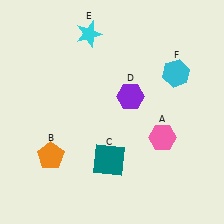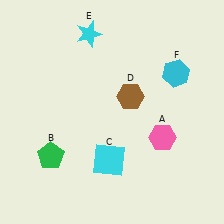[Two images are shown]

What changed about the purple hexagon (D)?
In Image 1, D is purple. In Image 2, it changed to brown.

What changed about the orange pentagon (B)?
In Image 1, B is orange. In Image 2, it changed to green.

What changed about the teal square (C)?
In Image 1, C is teal. In Image 2, it changed to cyan.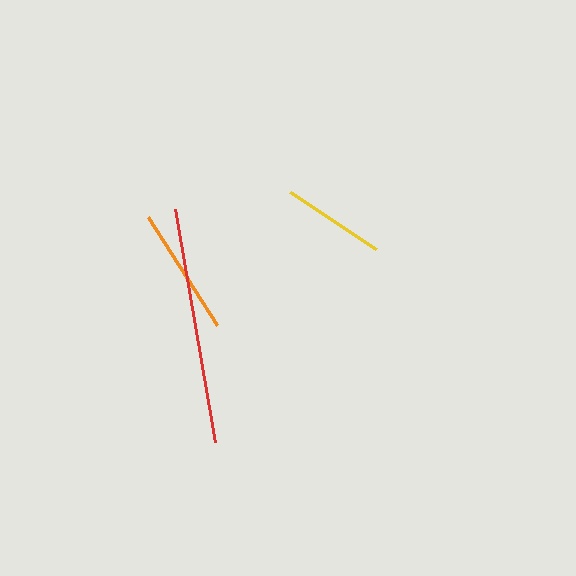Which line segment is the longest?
The red line is the longest at approximately 236 pixels.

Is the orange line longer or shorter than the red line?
The red line is longer than the orange line.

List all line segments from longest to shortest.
From longest to shortest: red, orange, yellow.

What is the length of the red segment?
The red segment is approximately 236 pixels long.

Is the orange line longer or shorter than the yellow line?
The orange line is longer than the yellow line.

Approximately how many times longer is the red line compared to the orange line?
The red line is approximately 1.8 times the length of the orange line.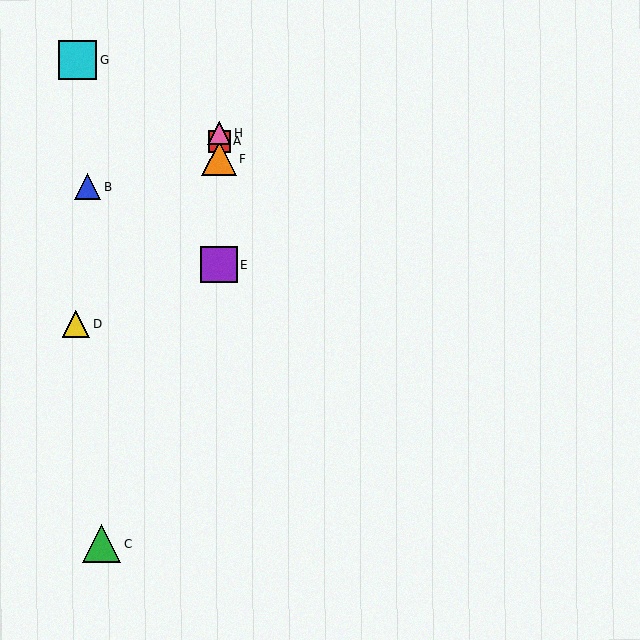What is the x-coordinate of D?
Object D is at x≈76.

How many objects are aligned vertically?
4 objects (A, E, F, H) are aligned vertically.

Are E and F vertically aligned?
Yes, both are at x≈219.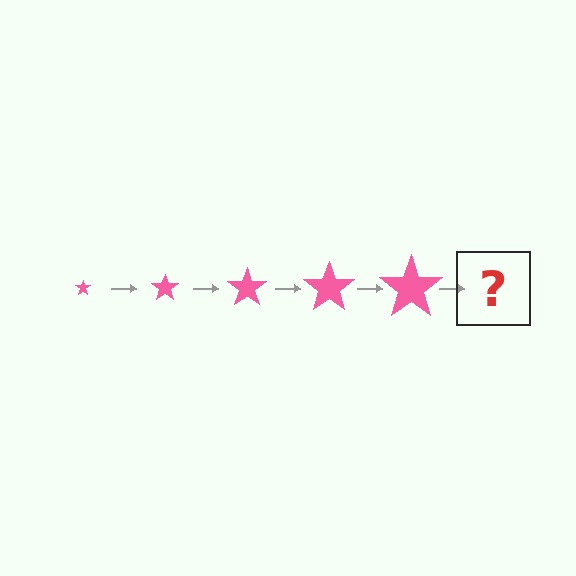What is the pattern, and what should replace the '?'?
The pattern is that the star gets progressively larger each step. The '?' should be a pink star, larger than the previous one.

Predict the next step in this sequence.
The next step is a pink star, larger than the previous one.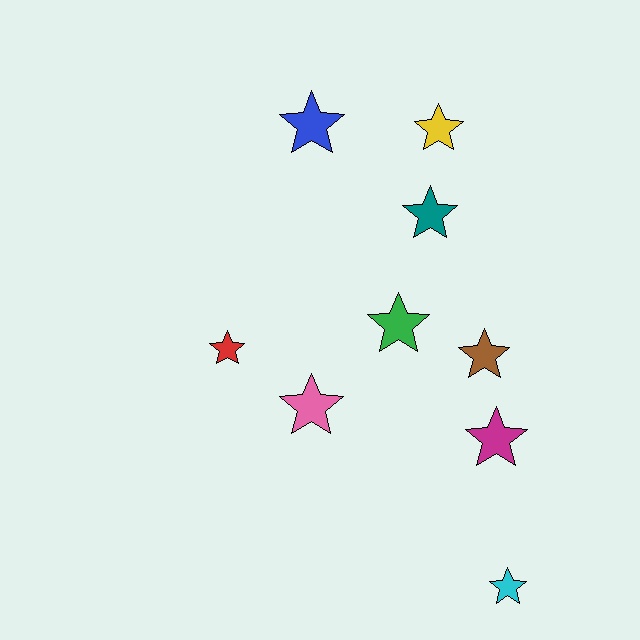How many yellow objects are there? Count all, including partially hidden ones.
There is 1 yellow object.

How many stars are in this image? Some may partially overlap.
There are 9 stars.